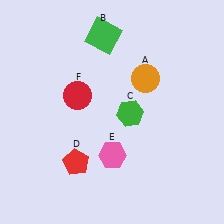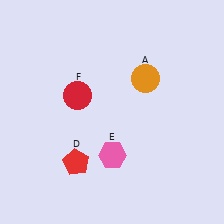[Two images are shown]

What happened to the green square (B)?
The green square (B) was removed in Image 2. It was in the top-left area of Image 1.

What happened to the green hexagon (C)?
The green hexagon (C) was removed in Image 2. It was in the bottom-right area of Image 1.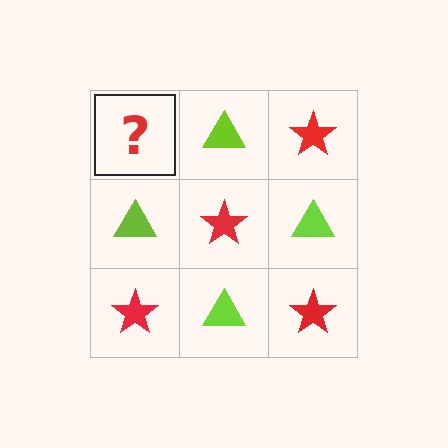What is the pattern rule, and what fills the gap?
The rule is that it alternates red star and lime triangle in a checkerboard pattern. The gap should be filled with a red star.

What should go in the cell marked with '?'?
The missing cell should contain a red star.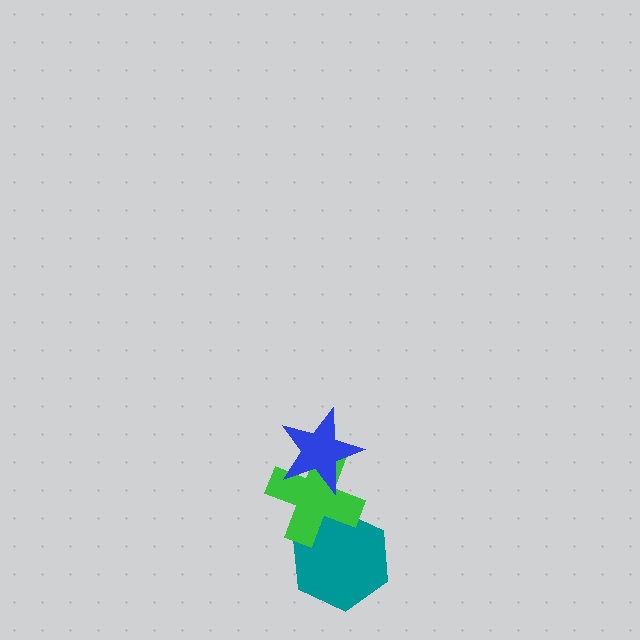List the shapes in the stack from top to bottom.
From top to bottom: the blue star, the green cross, the teal hexagon.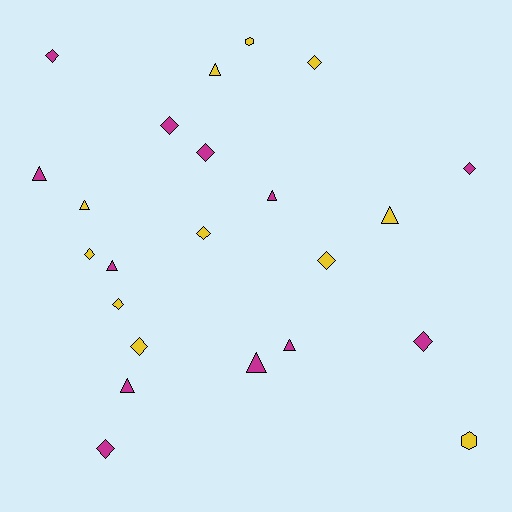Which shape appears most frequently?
Diamond, with 12 objects.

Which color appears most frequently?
Magenta, with 12 objects.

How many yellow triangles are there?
There are 3 yellow triangles.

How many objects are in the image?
There are 23 objects.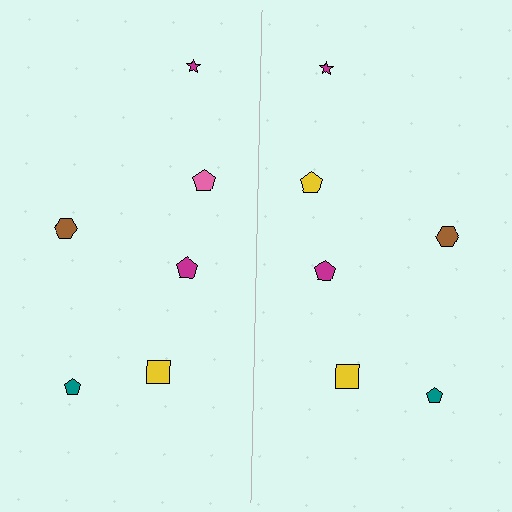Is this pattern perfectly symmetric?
No, the pattern is not perfectly symmetric. The yellow pentagon on the right side breaks the symmetry — its mirror counterpart is pink.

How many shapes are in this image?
There are 12 shapes in this image.